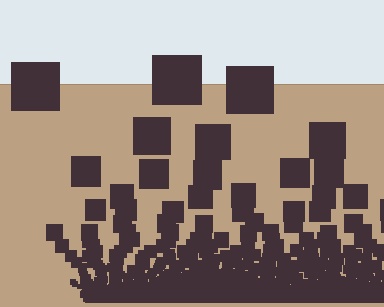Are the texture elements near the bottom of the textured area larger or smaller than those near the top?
Smaller. The gradient is inverted — elements near the bottom are smaller and denser.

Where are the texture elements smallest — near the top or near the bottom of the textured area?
Near the bottom.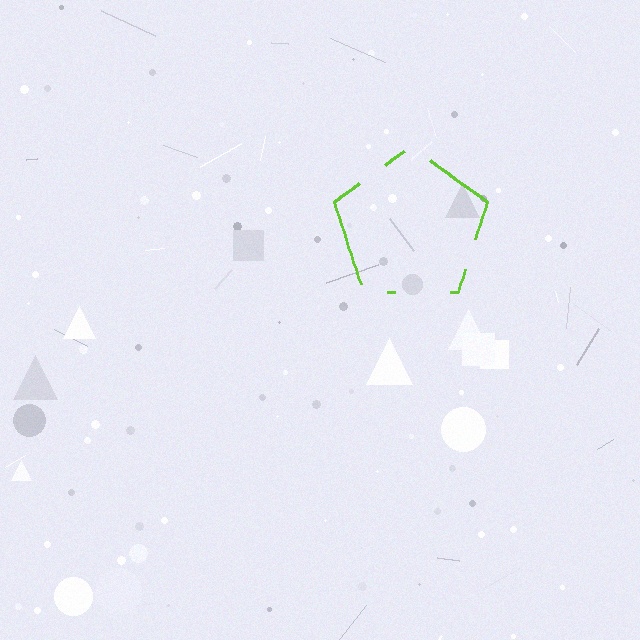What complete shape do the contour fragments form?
The contour fragments form a pentagon.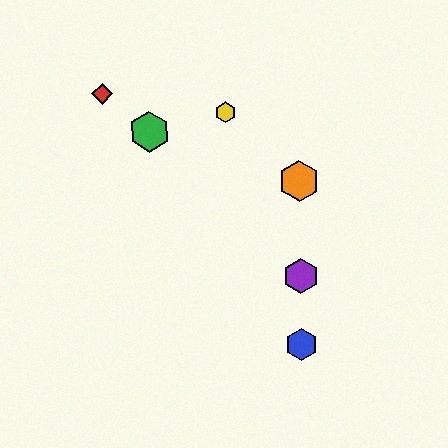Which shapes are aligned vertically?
The blue hexagon, the purple hexagon, the orange hexagon are aligned vertically.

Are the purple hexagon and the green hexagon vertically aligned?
No, the purple hexagon is at x≈301 and the green hexagon is at x≈149.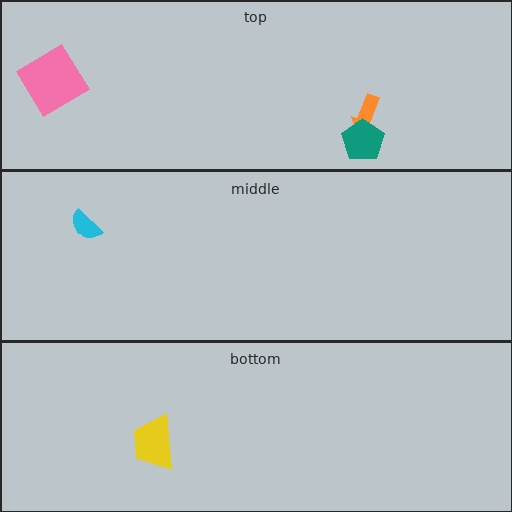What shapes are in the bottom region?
The yellow trapezoid.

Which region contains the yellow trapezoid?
The bottom region.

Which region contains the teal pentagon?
The top region.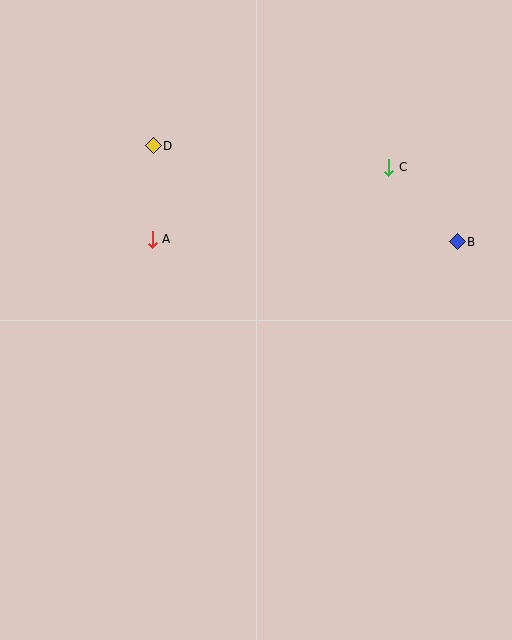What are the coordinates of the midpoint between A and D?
The midpoint between A and D is at (153, 192).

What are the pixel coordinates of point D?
Point D is at (153, 146).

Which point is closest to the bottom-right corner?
Point B is closest to the bottom-right corner.